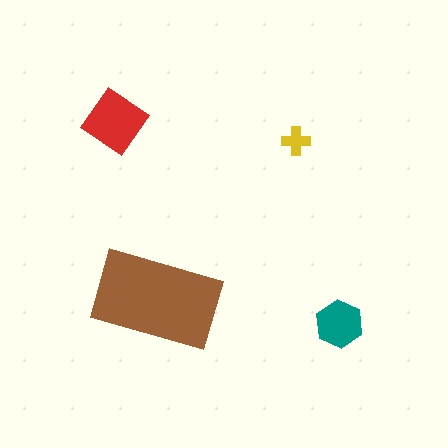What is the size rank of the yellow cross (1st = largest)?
4th.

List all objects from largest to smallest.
The brown rectangle, the red diamond, the teal hexagon, the yellow cross.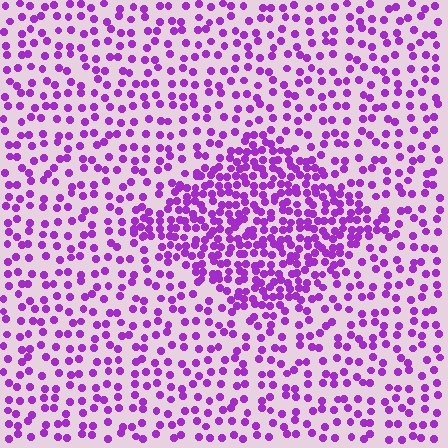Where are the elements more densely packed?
The elements are more densely packed inside the diamond boundary.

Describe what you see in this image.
The image contains small purple elements arranged at two different densities. A diamond-shaped region is visible where the elements are more densely packed than the surrounding area.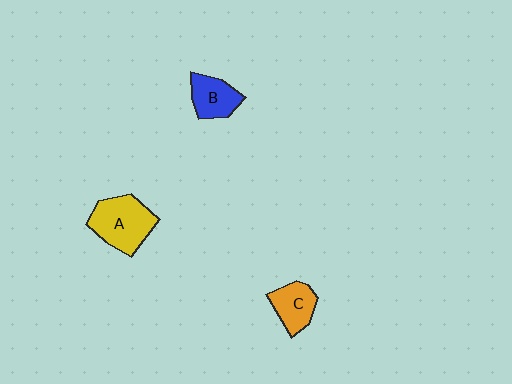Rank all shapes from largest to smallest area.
From largest to smallest: A (yellow), B (blue), C (orange).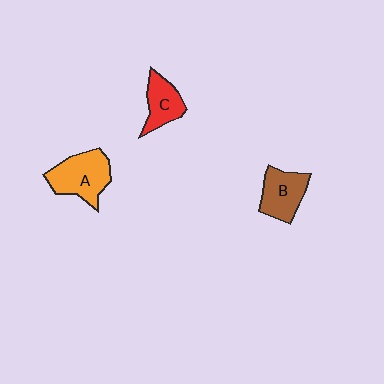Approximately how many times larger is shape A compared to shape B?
Approximately 1.3 times.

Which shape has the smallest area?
Shape C (red).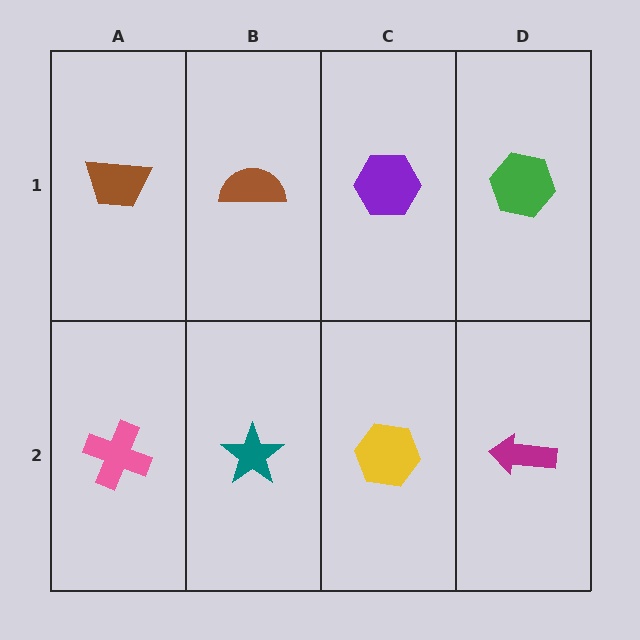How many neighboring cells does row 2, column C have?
3.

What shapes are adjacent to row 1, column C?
A yellow hexagon (row 2, column C), a brown semicircle (row 1, column B), a green hexagon (row 1, column D).